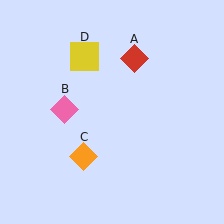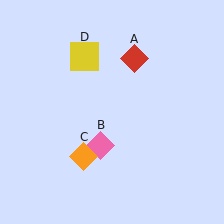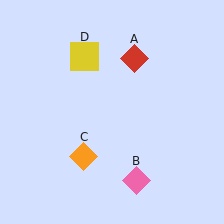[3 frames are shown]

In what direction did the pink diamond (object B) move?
The pink diamond (object B) moved down and to the right.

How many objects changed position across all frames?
1 object changed position: pink diamond (object B).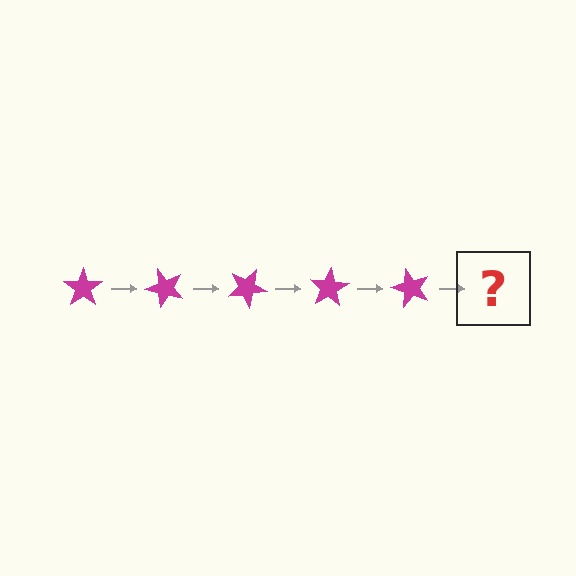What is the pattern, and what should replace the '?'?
The pattern is that the star rotates 50 degrees each step. The '?' should be a magenta star rotated 250 degrees.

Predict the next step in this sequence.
The next step is a magenta star rotated 250 degrees.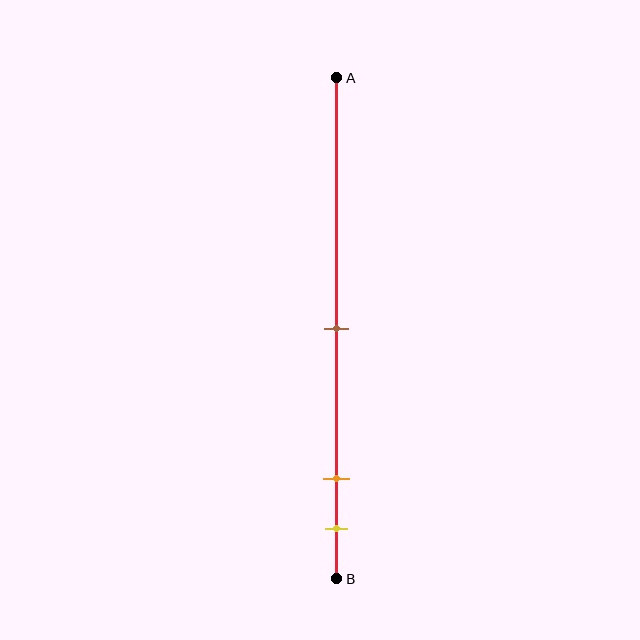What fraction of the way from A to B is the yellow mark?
The yellow mark is approximately 90% (0.9) of the way from A to B.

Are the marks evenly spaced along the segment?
No, the marks are not evenly spaced.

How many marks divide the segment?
There are 3 marks dividing the segment.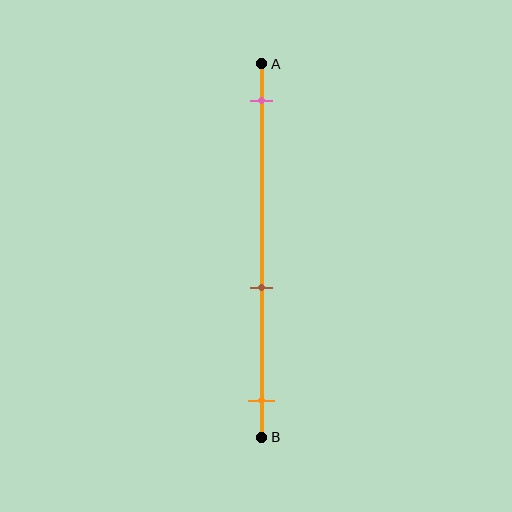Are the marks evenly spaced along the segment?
No, the marks are not evenly spaced.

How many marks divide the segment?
There are 3 marks dividing the segment.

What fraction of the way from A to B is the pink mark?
The pink mark is approximately 10% (0.1) of the way from A to B.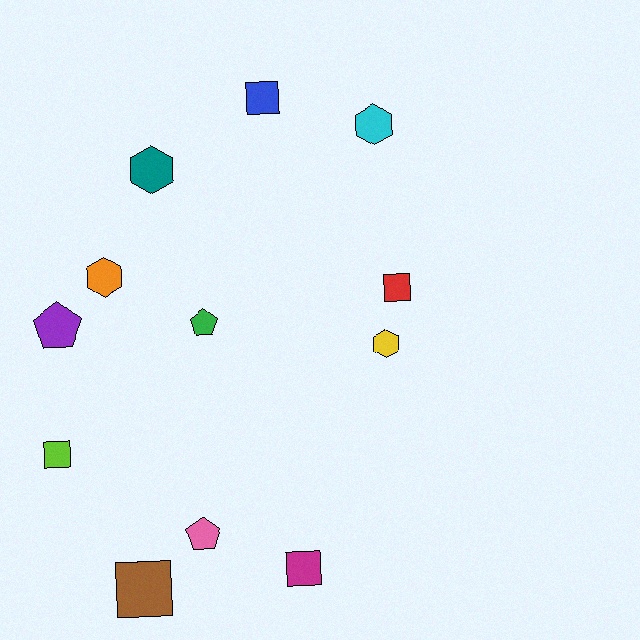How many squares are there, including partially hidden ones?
There are 5 squares.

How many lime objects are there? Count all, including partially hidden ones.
There is 1 lime object.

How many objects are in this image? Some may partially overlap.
There are 12 objects.